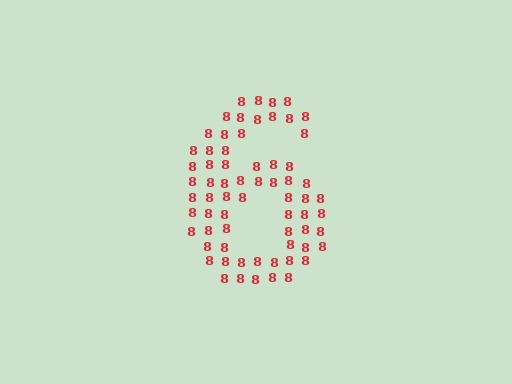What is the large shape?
The large shape is the digit 6.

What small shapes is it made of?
It is made of small digit 8's.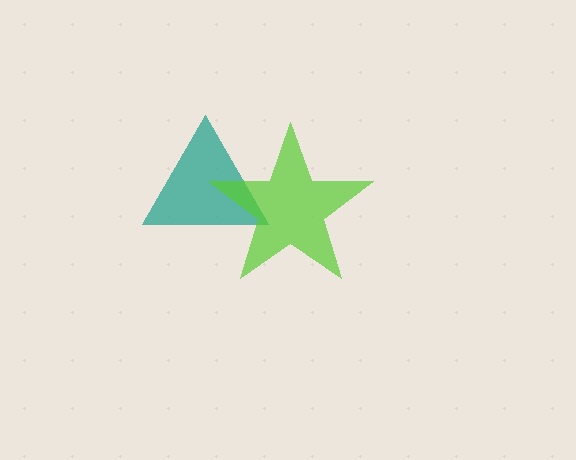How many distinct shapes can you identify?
There are 2 distinct shapes: a teal triangle, a lime star.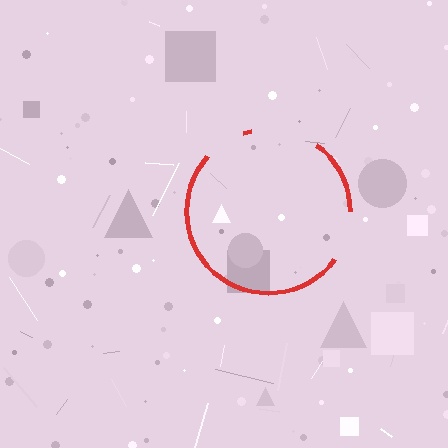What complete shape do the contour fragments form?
The contour fragments form a circle.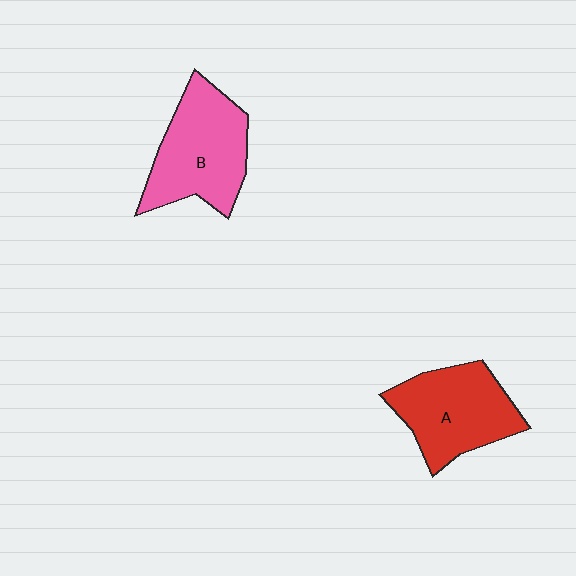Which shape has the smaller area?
Shape A (red).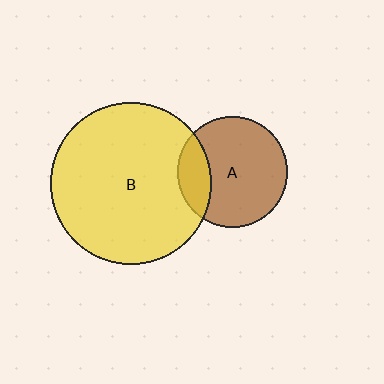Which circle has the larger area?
Circle B (yellow).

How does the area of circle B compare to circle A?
Approximately 2.1 times.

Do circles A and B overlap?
Yes.